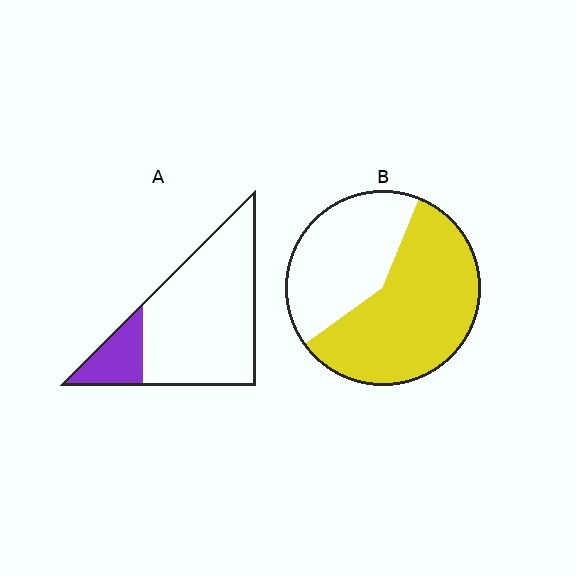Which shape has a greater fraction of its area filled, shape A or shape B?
Shape B.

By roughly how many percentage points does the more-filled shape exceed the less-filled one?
By roughly 40 percentage points (B over A).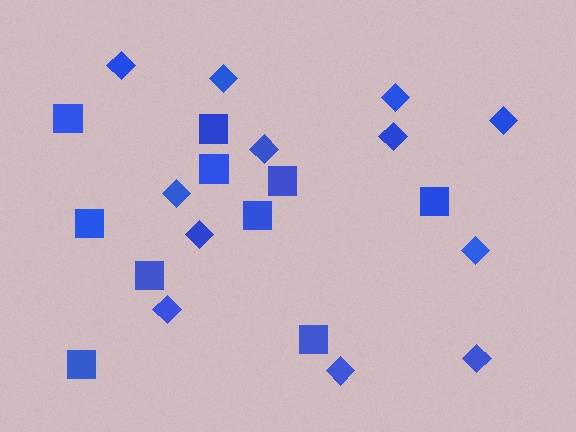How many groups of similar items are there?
There are 2 groups: one group of diamonds (12) and one group of squares (10).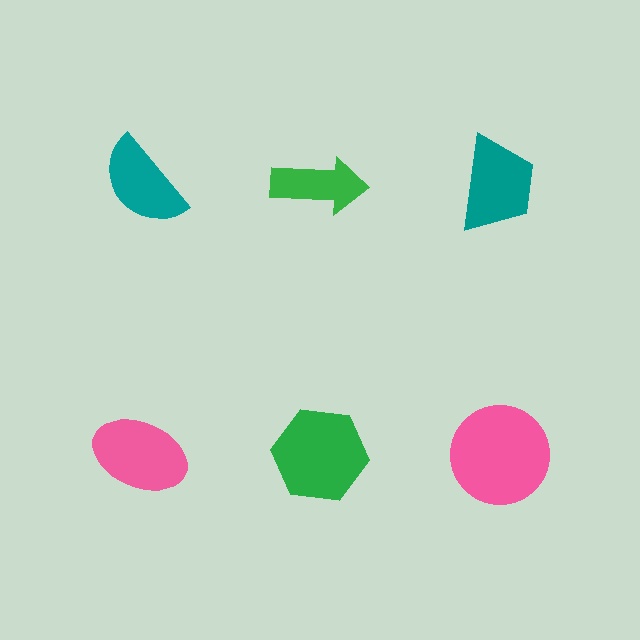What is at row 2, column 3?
A pink circle.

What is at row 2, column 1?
A pink ellipse.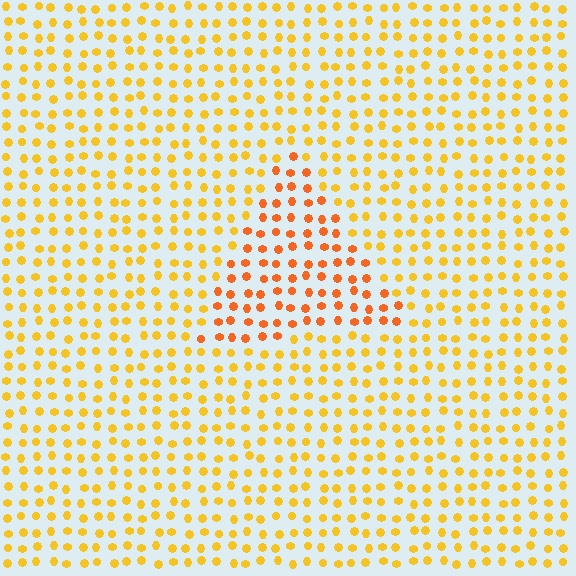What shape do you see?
I see a triangle.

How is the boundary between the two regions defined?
The boundary is defined purely by a slight shift in hue (about 27 degrees). Spacing, size, and orientation are identical on both sides.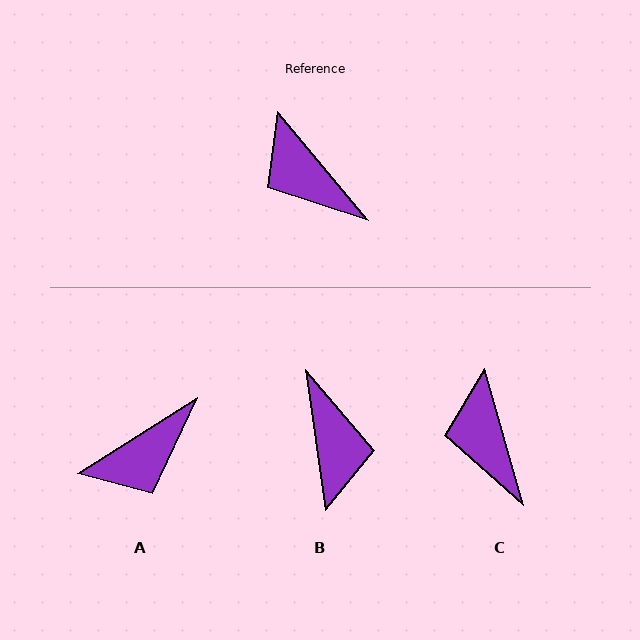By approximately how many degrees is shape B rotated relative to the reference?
Approximately 148 degrees counter-clockwise.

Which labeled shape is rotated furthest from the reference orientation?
B, about 148 degrees away.